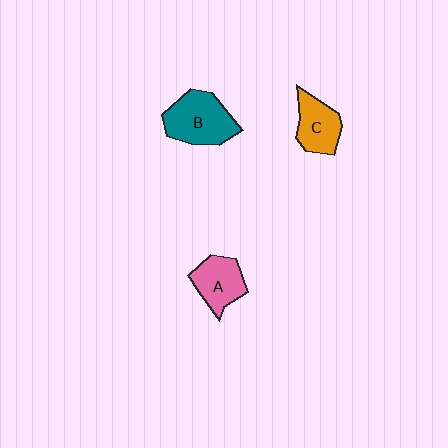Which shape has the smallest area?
Shape C (orange).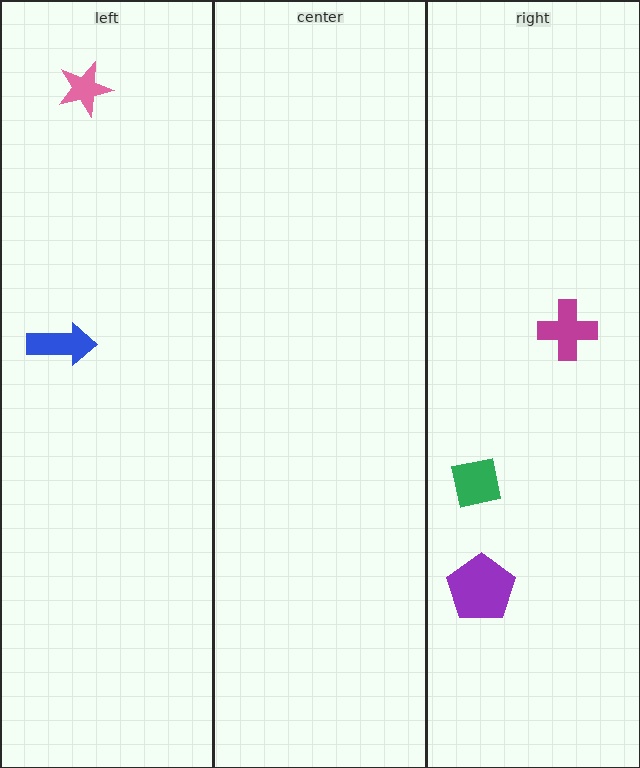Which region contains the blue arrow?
The left region.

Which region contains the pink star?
The left region.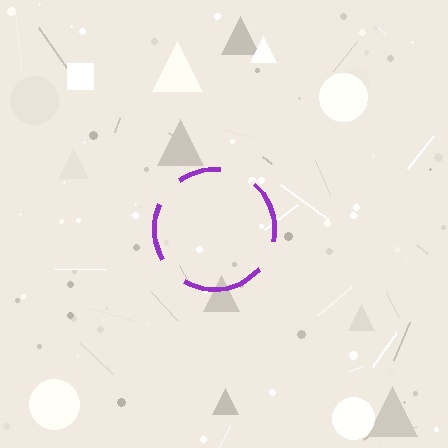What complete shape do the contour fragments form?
The contour fragments form a circle.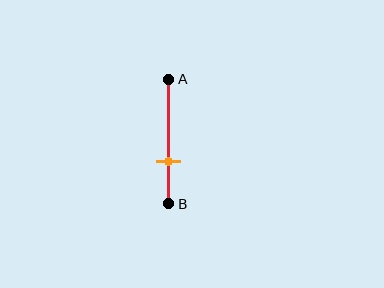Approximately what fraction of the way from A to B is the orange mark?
The orange mark is approximately 65% of the way from A to B.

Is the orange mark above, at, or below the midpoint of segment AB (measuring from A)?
The orange mark is below the midpoint of segment AB.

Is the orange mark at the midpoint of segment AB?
No, the mark is at about 65% from A, not at the 50% midpoint.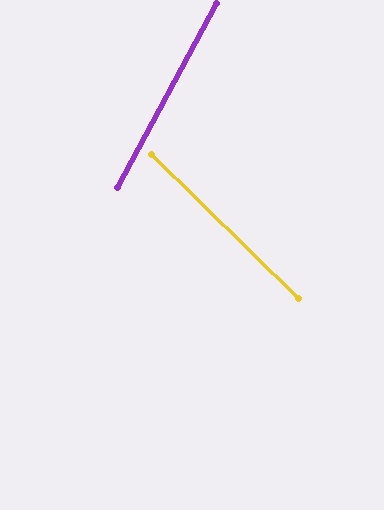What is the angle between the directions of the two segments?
Approximately 74 degrees.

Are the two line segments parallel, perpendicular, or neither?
Neither parallel nor perpendicular — they differ by about 74°.